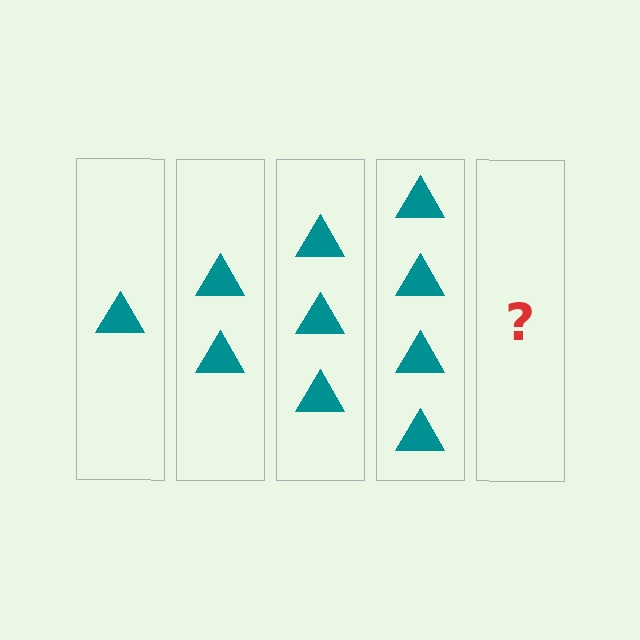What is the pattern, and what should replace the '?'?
The pattern is that each step adds one more triangle. The '?' should be 5 triangles.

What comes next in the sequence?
The next element should be 5 triangles.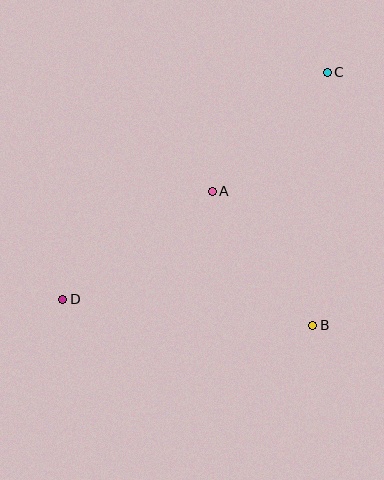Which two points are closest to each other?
Points A and C are closest to each other.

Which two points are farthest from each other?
Points C and D are farthest from each other.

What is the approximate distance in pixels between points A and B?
The distance between A and B is approximately 167 pixels.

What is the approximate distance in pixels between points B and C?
The distance between B and C is approximately 253 pixels.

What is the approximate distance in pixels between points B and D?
The distance between B and D is approximately 251 pixels.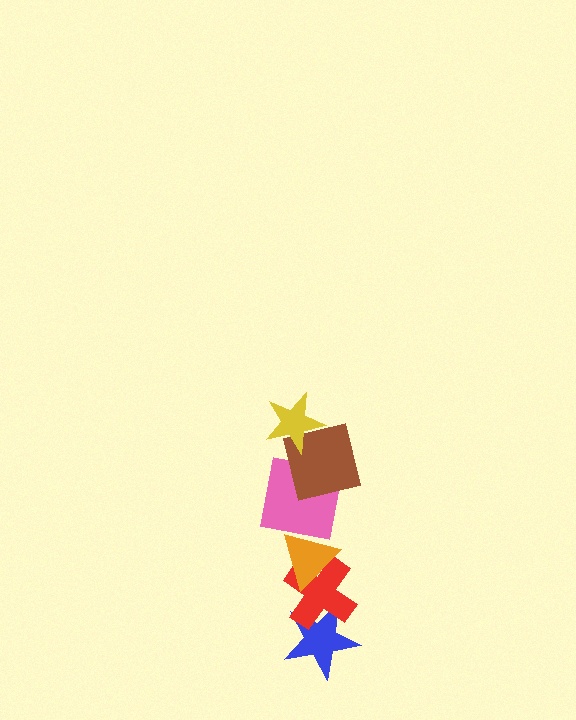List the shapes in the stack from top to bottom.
From top to bottom: the yellow star, the brown square, the pink square, the orange triangle, the red cross, the blue star.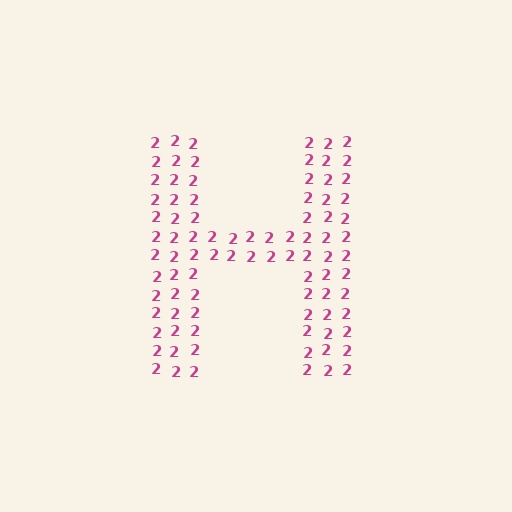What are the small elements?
The small elements are digit 2's.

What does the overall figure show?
The overall figure shows the letter H.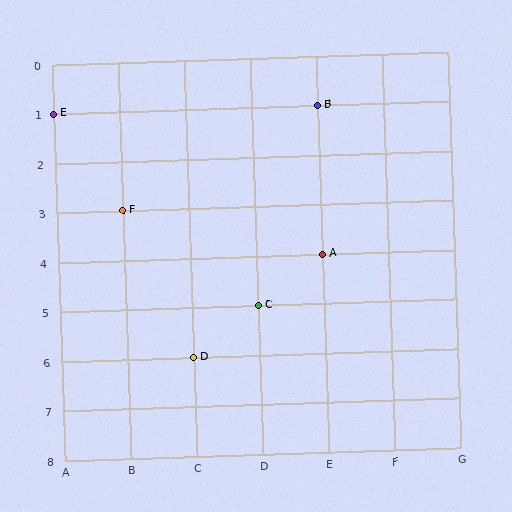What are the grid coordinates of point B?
Point B is at grid coordinates (E, 1).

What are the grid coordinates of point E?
Point E is at grid coordinates (A, 1).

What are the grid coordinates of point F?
Point F is at grid coordinates (B, 3).